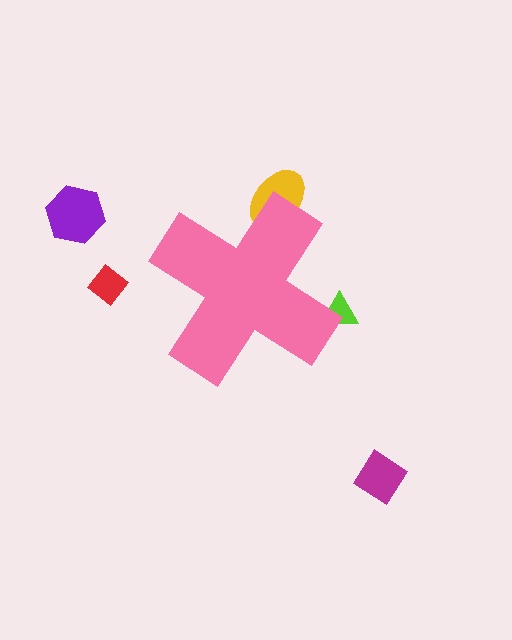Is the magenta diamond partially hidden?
No, the magenta diamond is fully visible.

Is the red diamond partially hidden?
No, the red diamond is fully visible.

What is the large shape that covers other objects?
A pink cross.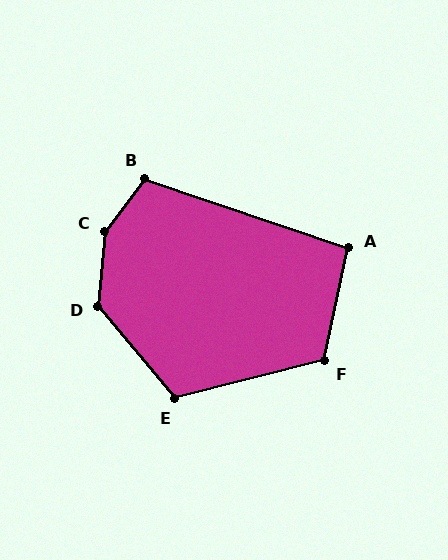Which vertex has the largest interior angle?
C, at approximately 148 degrees.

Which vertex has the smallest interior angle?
A, at approximately 97 degrees.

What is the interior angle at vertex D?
Approximately 135 degrees (obtuse).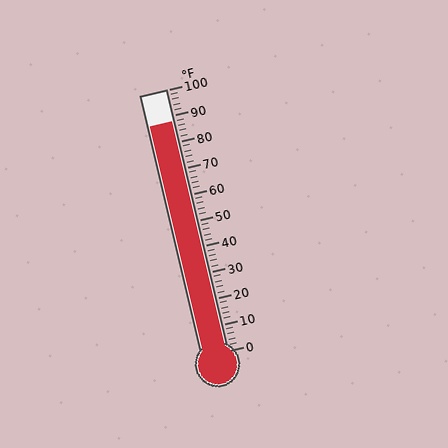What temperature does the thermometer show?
The thermometer shows approximately 88°F.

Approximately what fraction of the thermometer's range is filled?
The thermometer is filled to approximately 90% of its range.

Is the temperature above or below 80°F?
The temperature is above 80°F.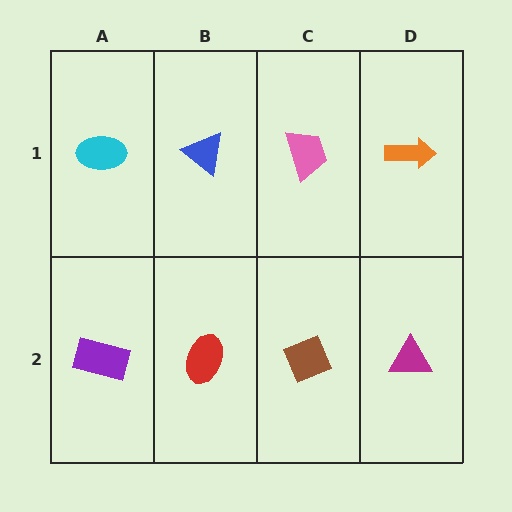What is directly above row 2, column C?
A pink trapezoid.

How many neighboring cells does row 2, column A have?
2.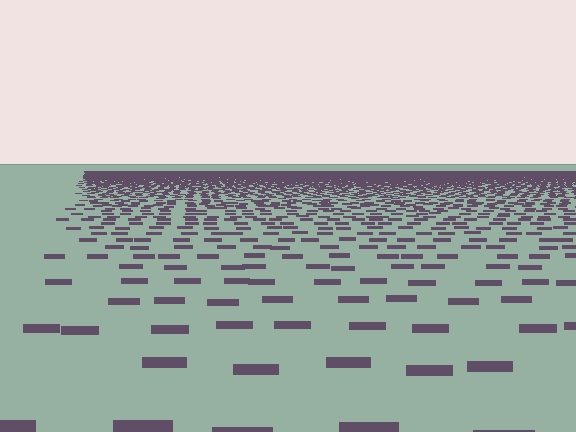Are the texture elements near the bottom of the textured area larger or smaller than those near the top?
Larger. Near the bottom, elements are closer to the viewer and appear at a bigger on-screen size.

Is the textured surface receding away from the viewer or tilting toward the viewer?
The surface is receding away from the viewer. Texture elements get smaller and denser toward the top.